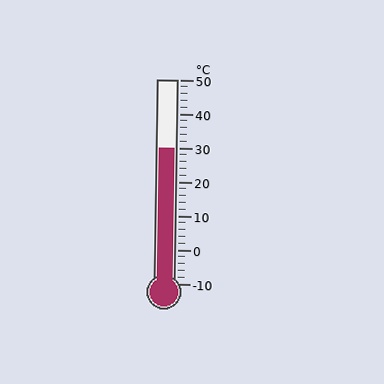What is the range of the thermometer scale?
The thermometer scale ranges from -10°C to 50°C.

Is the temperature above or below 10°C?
The temperature is above 10°C.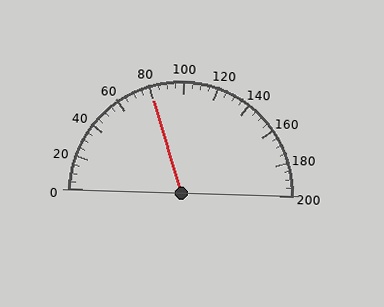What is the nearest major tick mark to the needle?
The nearest major tick mark is 80.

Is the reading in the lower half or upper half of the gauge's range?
The reading is in the lower half of the range (0 to 200).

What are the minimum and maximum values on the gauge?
The gauge ranges from 0 to 200.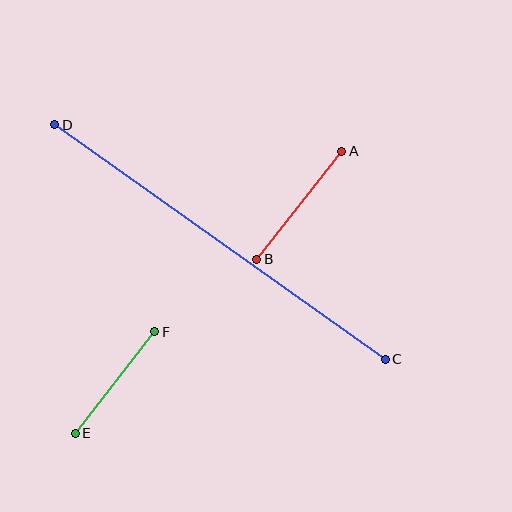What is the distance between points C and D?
The distance is approximately 405 pixels.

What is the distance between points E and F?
The distance is approximately 129 pixels.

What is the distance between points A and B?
The distance is approximately 137 pixels.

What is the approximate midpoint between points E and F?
The midpoint is at approximately (115, 382) pixels.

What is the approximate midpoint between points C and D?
The midpoint is at approximately (220, 242) pixels.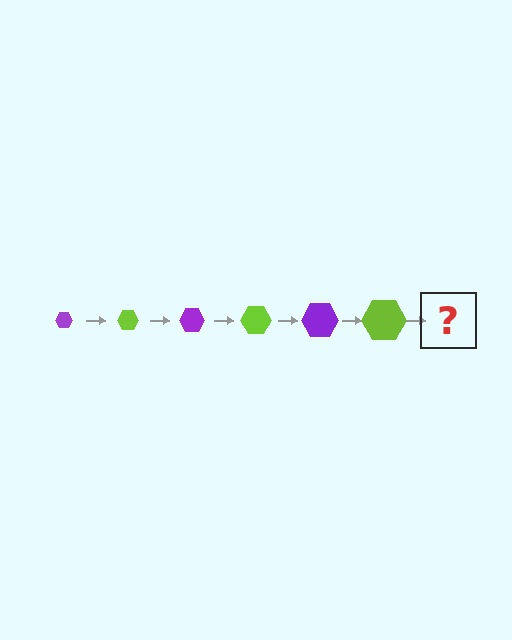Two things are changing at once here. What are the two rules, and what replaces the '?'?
The two rules are that the hexagon grows larger each step and the color cycles through purple and lime. The '?' should be a purple hexagon, larger than the previous one.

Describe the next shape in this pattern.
It should be a purple hexagon, larger than the previous one.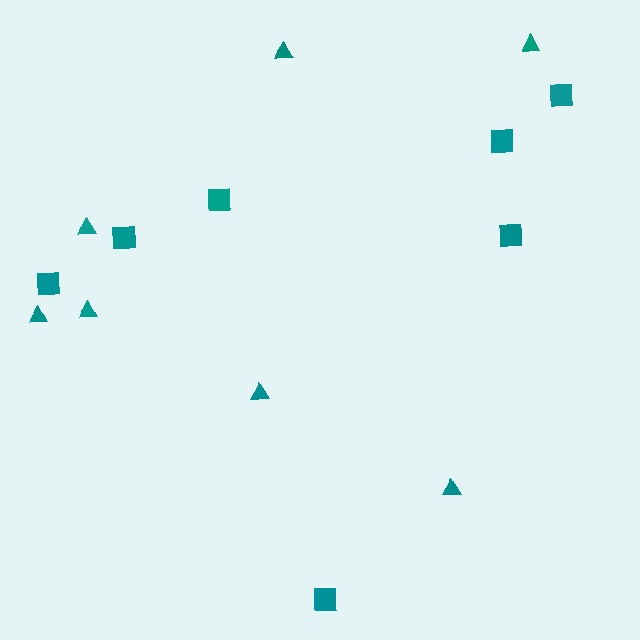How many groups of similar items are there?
There are 2 groups: one group of squares (7) and one group of triangles (7).